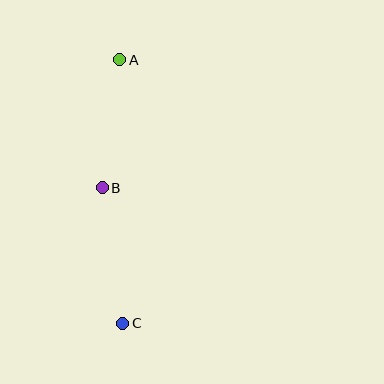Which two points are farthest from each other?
Points A and C are farthest from each other.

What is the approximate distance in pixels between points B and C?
The distance between B and C is approximately 137 pixels.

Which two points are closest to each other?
Points A and B are closest to each other.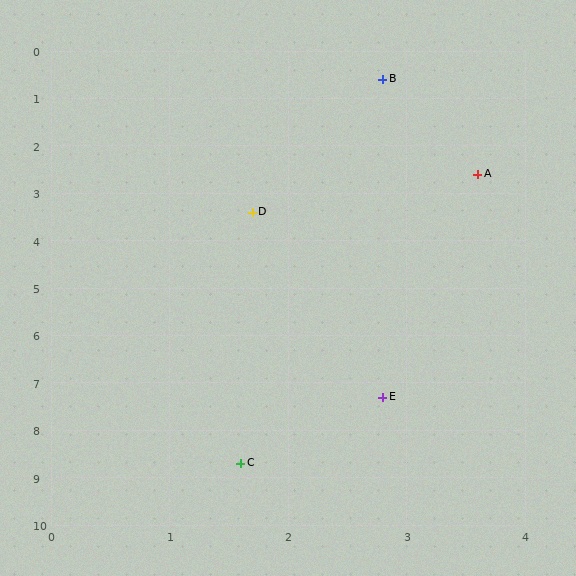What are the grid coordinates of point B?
Point B is at approximately (2.8, 0.6).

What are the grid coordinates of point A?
Point A is at approximately (3.6, 2.6).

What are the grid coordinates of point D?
Point D is at approximately (1.7, 3.4).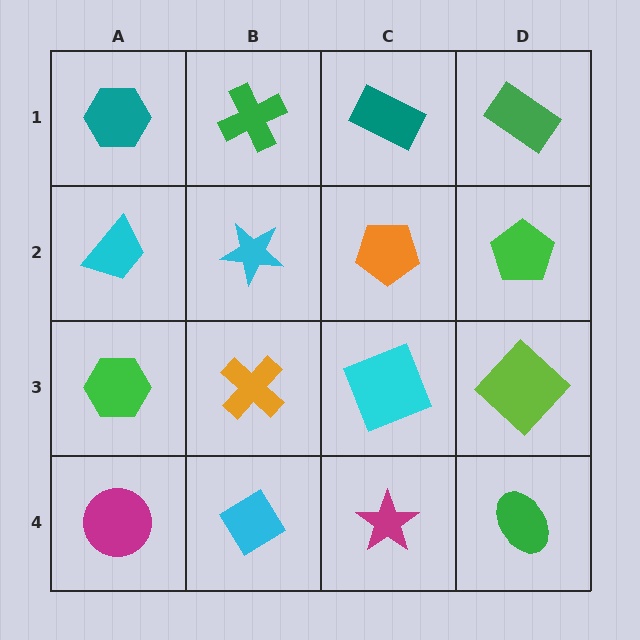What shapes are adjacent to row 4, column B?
An orange cross (row 3, column B), a magenta circle (row 4, column A), a magenta star (row 4, column C).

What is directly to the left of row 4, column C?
A cyan diamond.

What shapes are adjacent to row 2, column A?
A teal hexagon (row 1, column A), a green hexagon (row 3, column A), a cyan star (row 2, column B).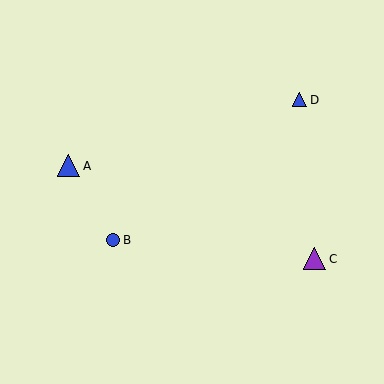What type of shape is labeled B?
Shape B is a blue circle.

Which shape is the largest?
The blue triangle (labeled A) is the largest.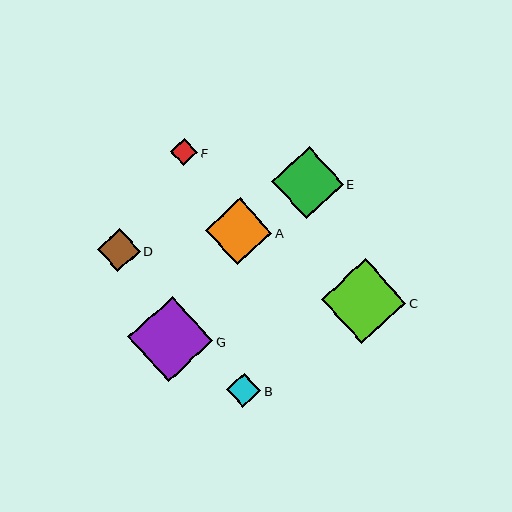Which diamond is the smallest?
Diamond F is the smallest with a size of approximately 27 pixels.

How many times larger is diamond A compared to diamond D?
Diamond A is approximately 1.6 times the size of diamond D.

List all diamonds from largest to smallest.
From largest to smallest: G, C, E, A, D, B, F.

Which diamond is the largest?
Diamond G is the largest with a size of approximately 85 pixels.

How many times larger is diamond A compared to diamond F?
Diamond A is approximately 2.5 times the size of diamond F.